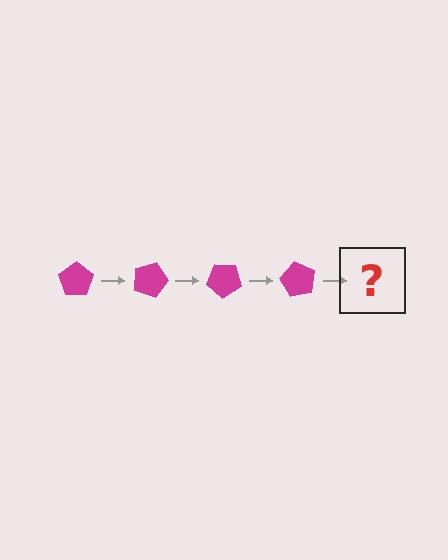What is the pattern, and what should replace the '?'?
The pattern is that the pentagon rotates 20 degrees each step. The '?' should be a magenta pentagon rotated 80 degrees.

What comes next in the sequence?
The next element should be a magenta pentagon rotated 80 degrees.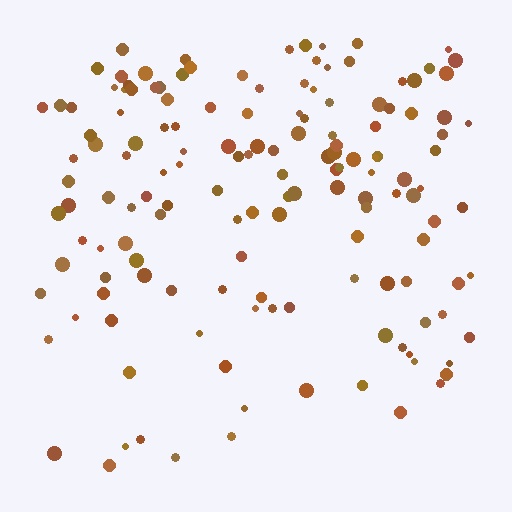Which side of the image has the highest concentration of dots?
The top.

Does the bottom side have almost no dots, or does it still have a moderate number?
Still a moderate number, just noticeably fewer than the top.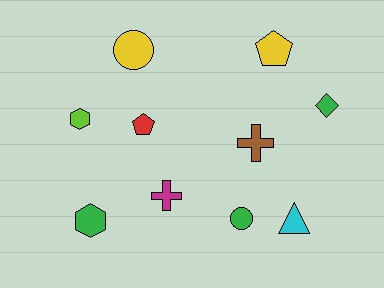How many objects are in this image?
There are 10 objects.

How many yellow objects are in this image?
There are 2 yellow objects.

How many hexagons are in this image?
There are 2 hexagons.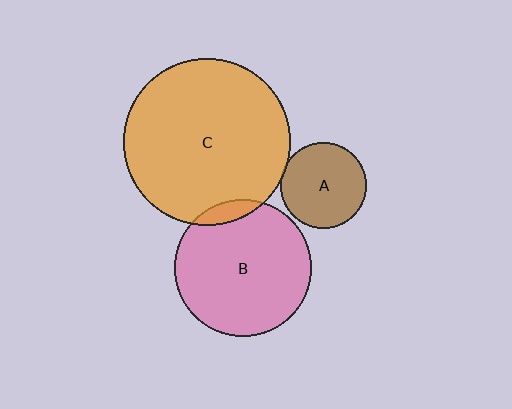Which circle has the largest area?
Circle C (orange).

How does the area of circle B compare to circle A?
Approximately 2.5 times.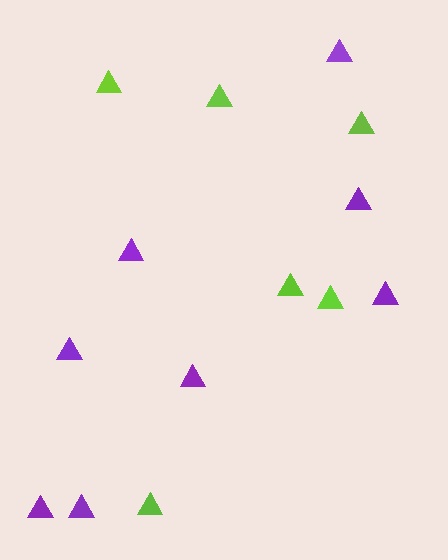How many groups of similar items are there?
There are 2 groups: one group of purple triangles (8) and one group of lime triangles (6).